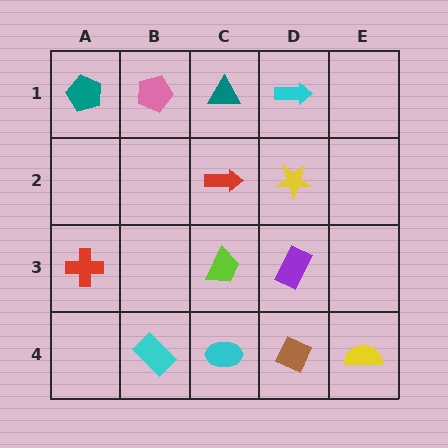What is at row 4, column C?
A cyan ellipse.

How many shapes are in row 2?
2 shapes.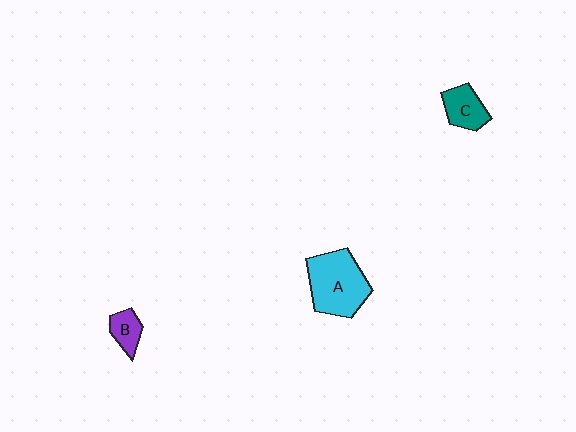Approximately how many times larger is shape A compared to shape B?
Approximately 2.9 times.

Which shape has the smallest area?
Shape B (purple).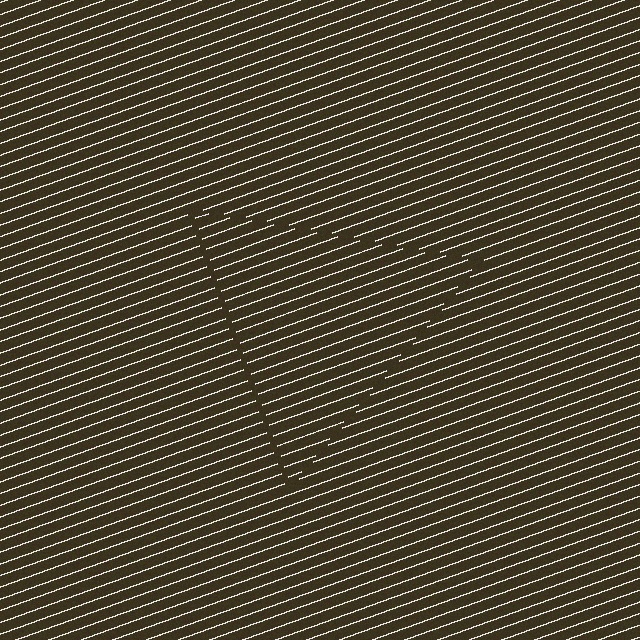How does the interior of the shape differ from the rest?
The interior of the shape contains the same grating, shifted by half a period — the contour is defined by the phase discontinuity where line-ends from the inner and outer gratings abut.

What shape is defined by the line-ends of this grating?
An illusory triangle. The interior of the shape contains the same grating, shifted by half a period — the contour is defined by the phase discontinuity where line-ends from the inner and outer gratings abut.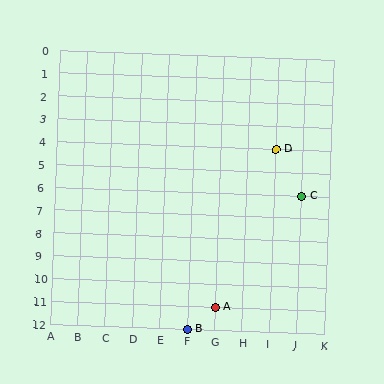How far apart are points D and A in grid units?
Points D and A are 2 columns and 7 rows apart (about 7.3 grid units diagonally).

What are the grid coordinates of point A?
Point A is at grid coordinates (G, 11).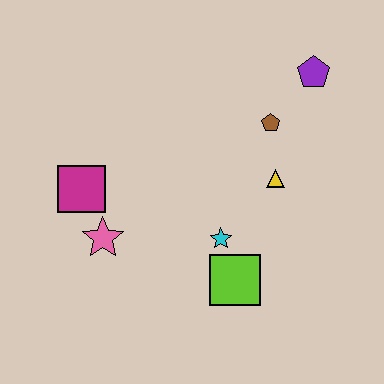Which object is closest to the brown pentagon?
The yellow triangle is closest to the brown pentagon.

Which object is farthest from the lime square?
The purple pentagon is farthest from the lime square.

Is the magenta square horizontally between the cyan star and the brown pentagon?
No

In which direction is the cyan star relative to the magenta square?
The cyan star is to the right of the magenta square.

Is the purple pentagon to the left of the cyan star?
No